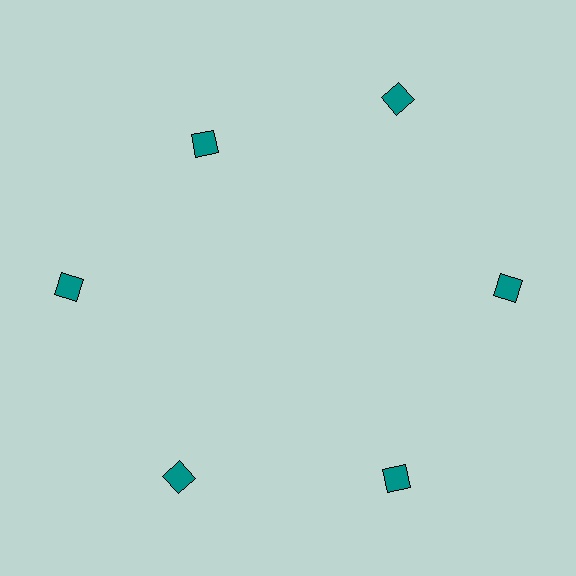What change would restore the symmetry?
The symmetry would be restored by moving it outward, back onto the ring so that all 6 squares sit at equal angles and equal distance from the center.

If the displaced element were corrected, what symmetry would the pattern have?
It would have 6-fold rotational symmetry — the pattern would map onto itself every 60 degrees.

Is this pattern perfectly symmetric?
No. The 6 teal squares are arranged in a ring, but one element near the 11 o'clock position is pulled inward toward the center, breaking the 6-fold rotational symmetry.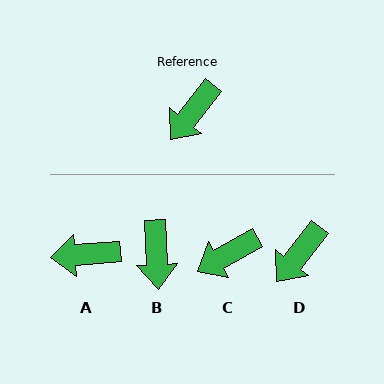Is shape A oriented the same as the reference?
No, it is off by about 47 degrees.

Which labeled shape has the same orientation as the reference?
D.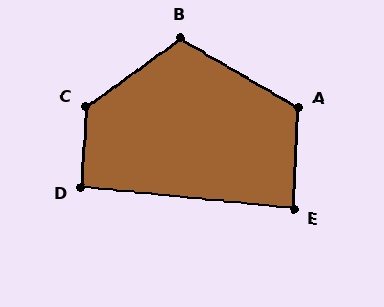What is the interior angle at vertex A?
Approximately 118 degrees (obtuse).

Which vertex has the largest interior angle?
C, at approximately 129 degrees.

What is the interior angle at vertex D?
Approximately 92 degrees (approximately right).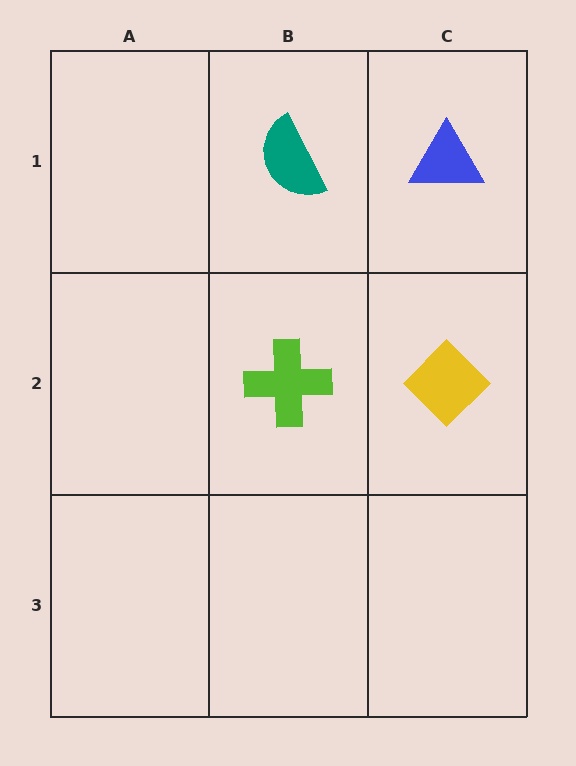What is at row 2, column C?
A yellow diamond.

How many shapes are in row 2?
2 shapes.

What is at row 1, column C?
A blue triangle.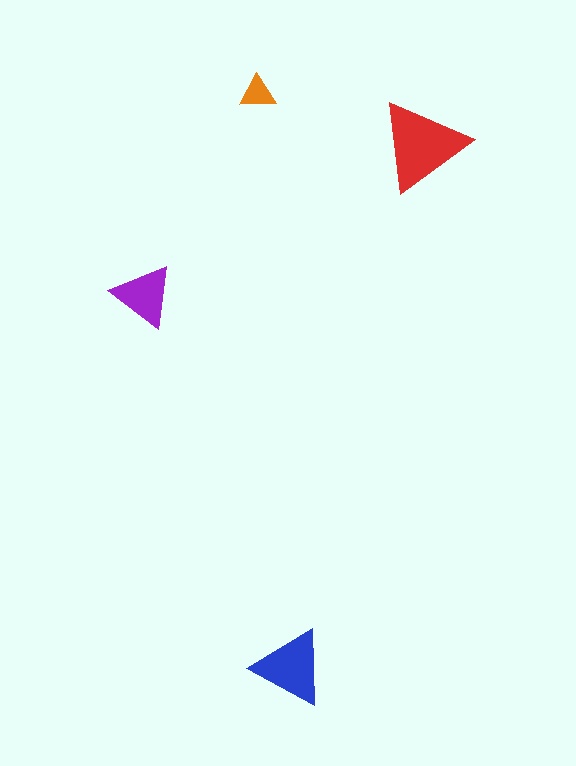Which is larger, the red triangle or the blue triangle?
The red one.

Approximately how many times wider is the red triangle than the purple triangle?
About 1.5 times wider.